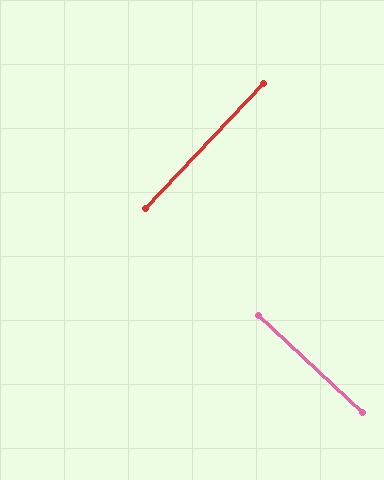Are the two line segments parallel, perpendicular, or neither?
Perpendicular — they meet at approximately 90°.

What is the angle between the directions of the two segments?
Approximately 90 degrees.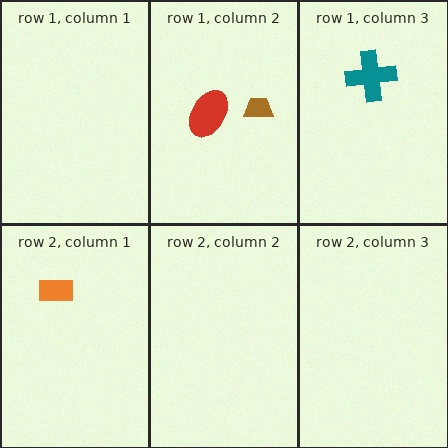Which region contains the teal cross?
The row 1, column 3 region.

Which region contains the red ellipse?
The row 1, column 2 region.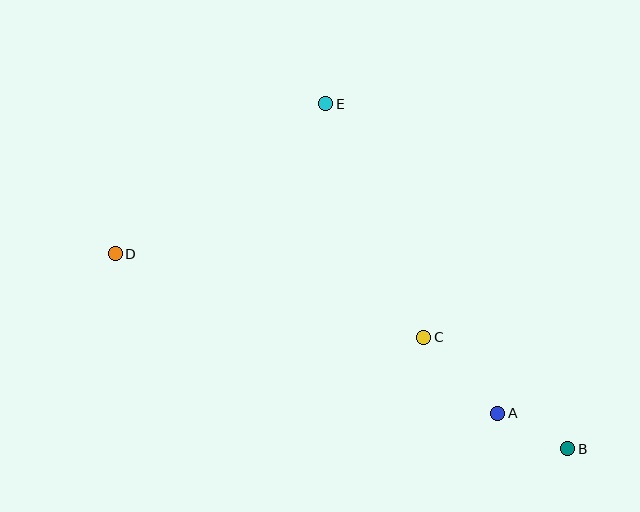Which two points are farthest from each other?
Points B and D are farthest from each other.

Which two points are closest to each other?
Points A and B are closest to each other.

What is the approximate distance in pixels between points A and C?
The distance between A and C is approximately 106 pixels.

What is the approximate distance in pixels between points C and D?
The distance between C and D is approximately 320 pixels.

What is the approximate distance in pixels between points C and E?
The distance between C and E is approximately 253 pixels.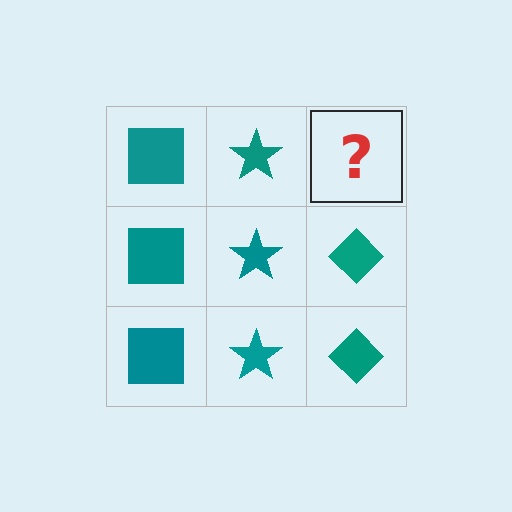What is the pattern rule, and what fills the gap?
The rule is that each column has a consistent shape. The gap should be filled with a teal diamond.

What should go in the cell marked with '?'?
The missing cell should contain a teal diamond.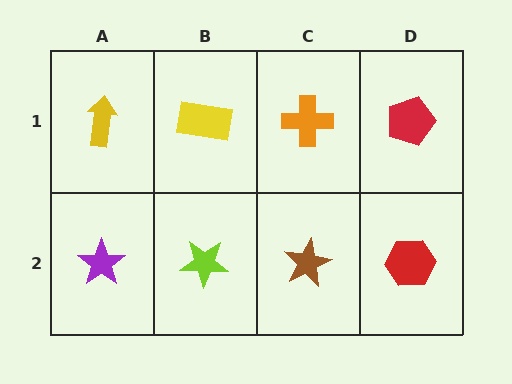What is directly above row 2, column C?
An orange cross.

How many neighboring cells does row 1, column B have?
3.